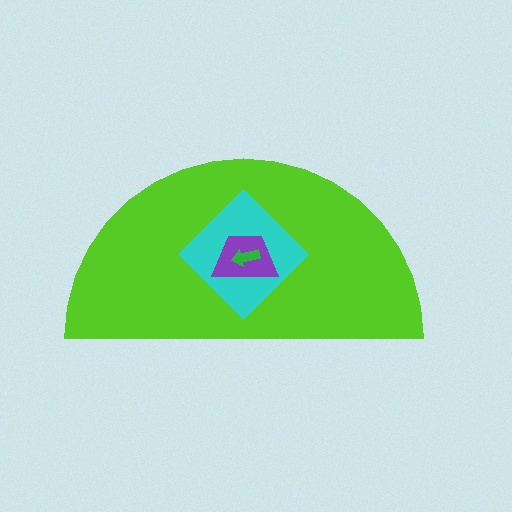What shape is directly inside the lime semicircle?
The cyan diamond.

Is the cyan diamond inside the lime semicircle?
Yes.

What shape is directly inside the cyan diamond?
The purple trapezoid.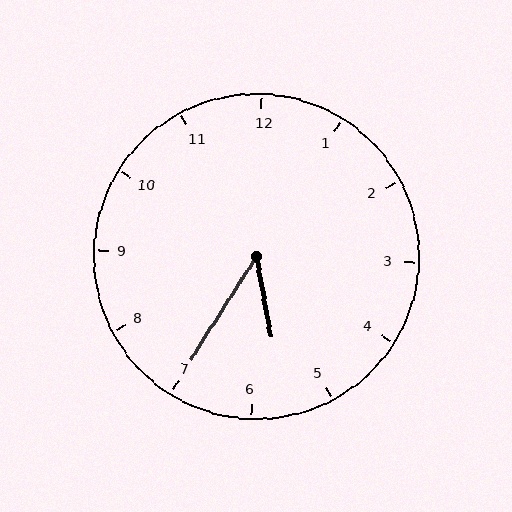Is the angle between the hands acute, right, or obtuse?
It is acute.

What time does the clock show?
5:35.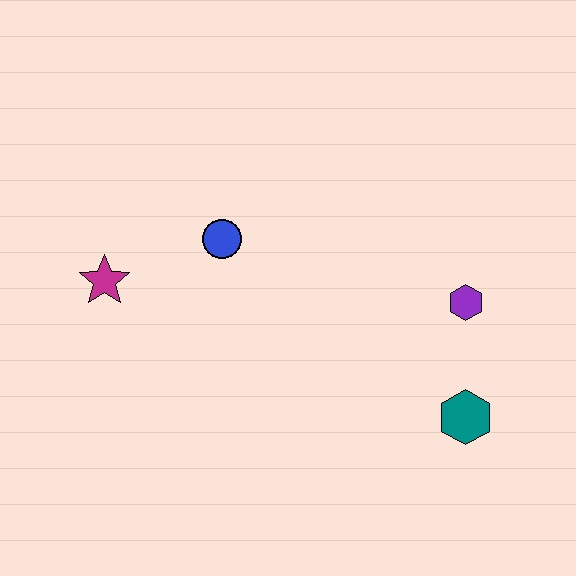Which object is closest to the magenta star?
The blue circle is closest to the magenta star.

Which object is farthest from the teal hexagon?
The magenta star is farthest from the teal hexagon.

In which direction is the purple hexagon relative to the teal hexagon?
The purple hexagon is above the teal hexagon.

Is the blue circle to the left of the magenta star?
No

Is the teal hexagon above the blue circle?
No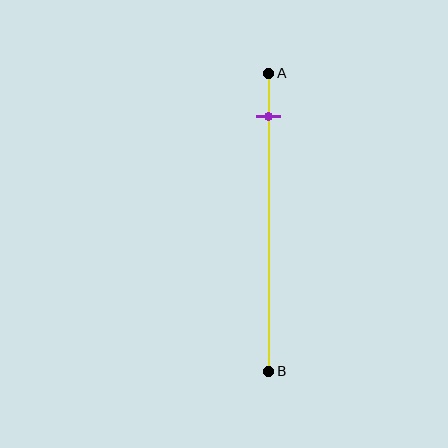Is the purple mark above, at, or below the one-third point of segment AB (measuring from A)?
The purple mark is above the one-third point of segment AB.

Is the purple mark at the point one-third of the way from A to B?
No, the mark is at about 15% from A, not at the 33% one-third point.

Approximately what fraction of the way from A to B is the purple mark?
The purple mark is approximately 15% of the way from A to B.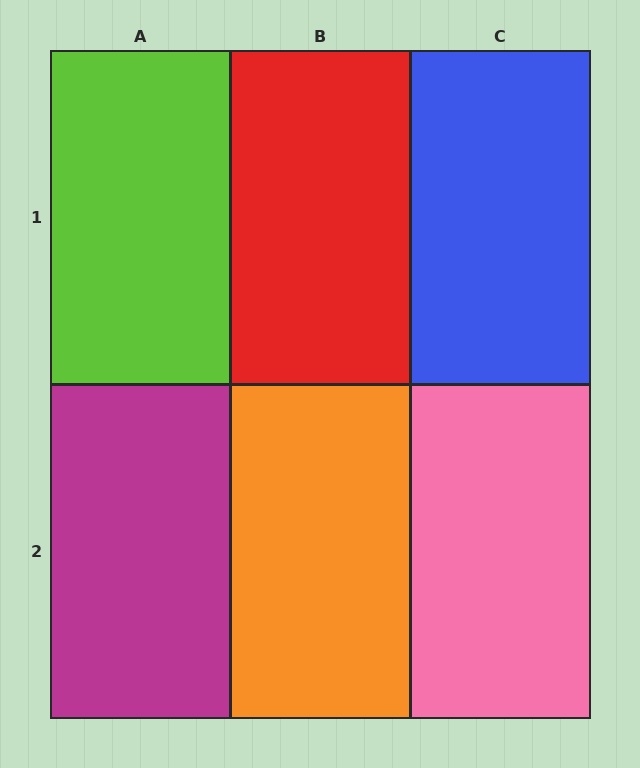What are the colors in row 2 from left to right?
Magenta, orange, pink.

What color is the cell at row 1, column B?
Red.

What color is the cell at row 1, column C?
Blue.